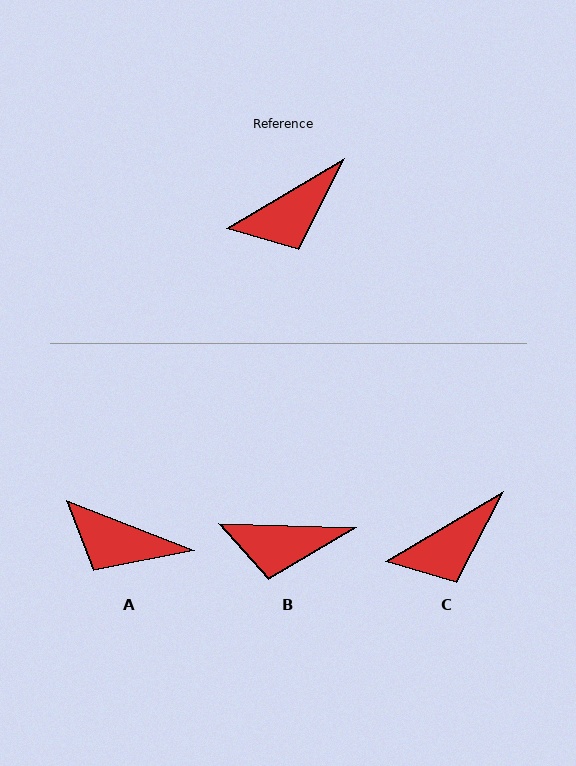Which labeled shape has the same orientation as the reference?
C.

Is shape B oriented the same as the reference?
No, it is off by about 32 degrees.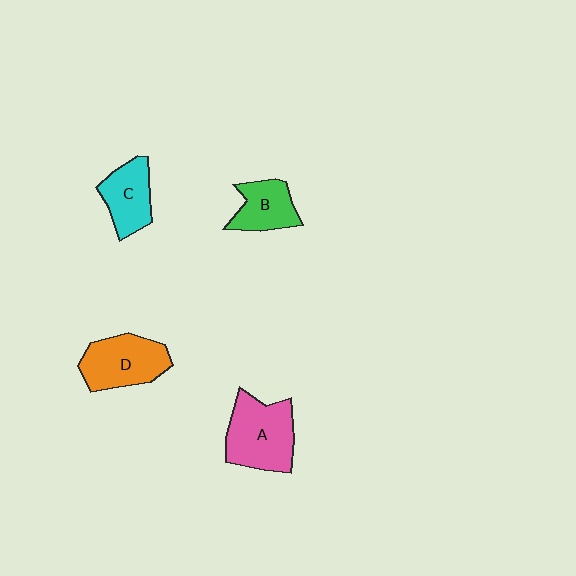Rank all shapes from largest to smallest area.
From largest to smallest: A (pink), D (orange), C (cyan), B (green).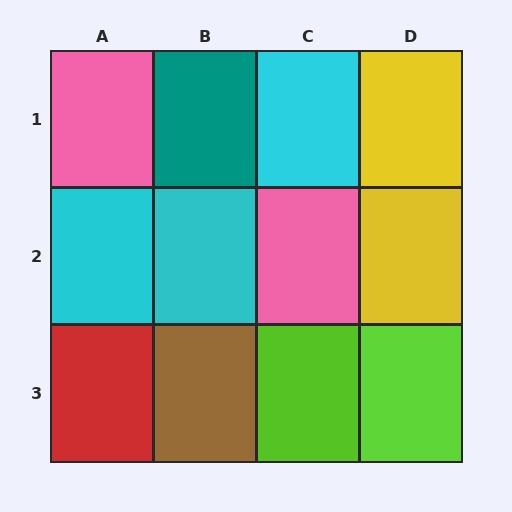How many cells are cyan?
3 cells are cyan.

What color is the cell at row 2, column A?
Cyan.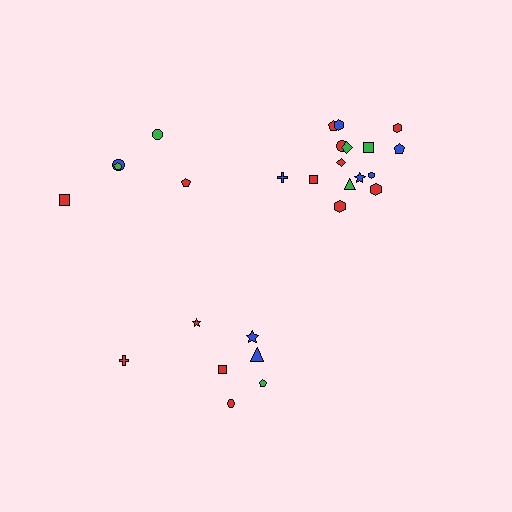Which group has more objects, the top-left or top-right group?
The top-right group.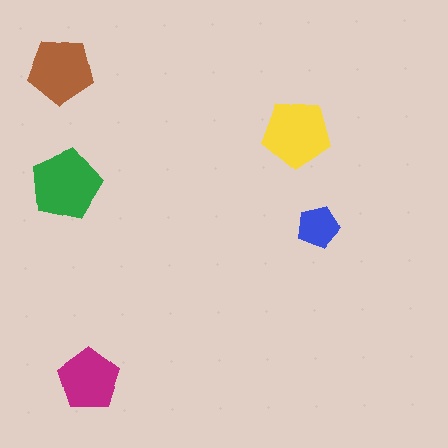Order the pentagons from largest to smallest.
the green one, the yellow one, the brown one, the magenta one, the blue one.